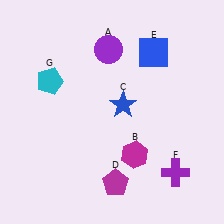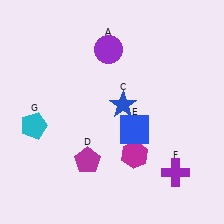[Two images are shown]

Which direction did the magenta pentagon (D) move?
The magenta pentagon (D) moved left.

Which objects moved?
The objects that moved are: the magenta pentagon (D), the blue square (E), the cyan pentagon (G).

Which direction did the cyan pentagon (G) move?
The cyan pentagon (G) moved down.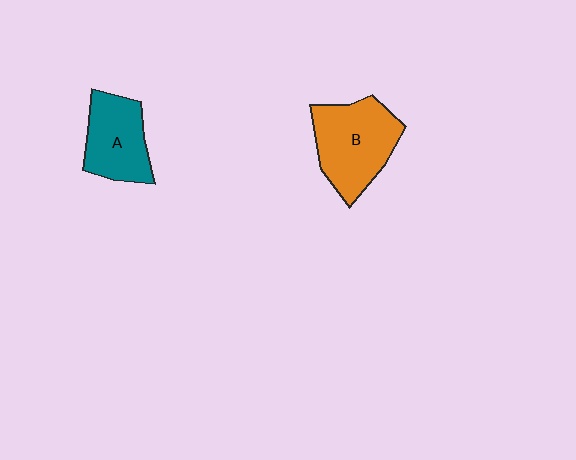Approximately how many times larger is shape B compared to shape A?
Approximately 1.3 times.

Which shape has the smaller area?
Shape A (teal).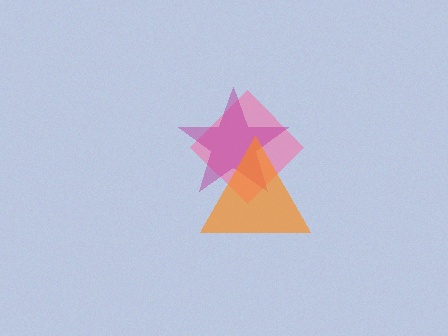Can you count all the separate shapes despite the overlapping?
Yes, there are 3 separate shapes.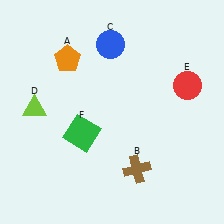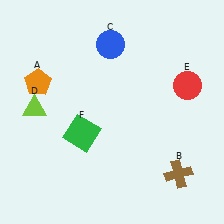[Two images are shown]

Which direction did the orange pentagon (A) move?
The orange pentagon (A) moved left.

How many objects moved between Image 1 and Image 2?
2 objects moved between the two images.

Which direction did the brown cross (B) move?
The brown cross (B) moved right.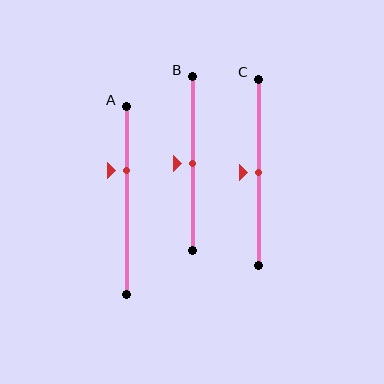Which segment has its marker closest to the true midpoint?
Segment B has its marker closest to the true midpoint.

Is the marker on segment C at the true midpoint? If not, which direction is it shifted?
Yes, the marker on segment C is at the true midpoint.